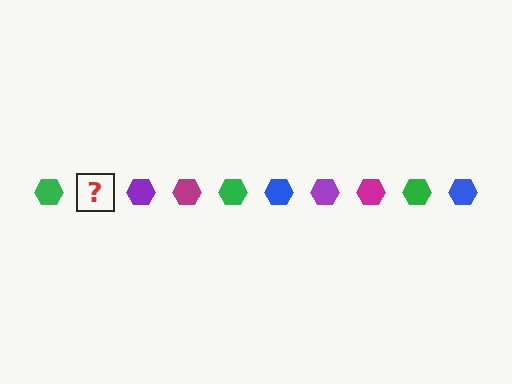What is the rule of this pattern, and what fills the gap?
The rule is that the pattern cycles through green, blue, purple, magenta hexagons. The gap should be filled with a blue hexagon.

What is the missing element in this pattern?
The missing element is a blue hexagon.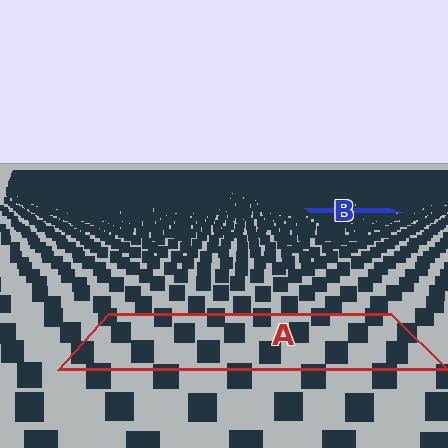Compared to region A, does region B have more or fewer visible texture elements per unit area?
Region B has more texture elements per unit area — they are packed more densely because it is farther away.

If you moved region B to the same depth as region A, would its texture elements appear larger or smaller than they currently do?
They would appear larger. At a closer depth, the same texture elements are projected at a bigger on-screen size.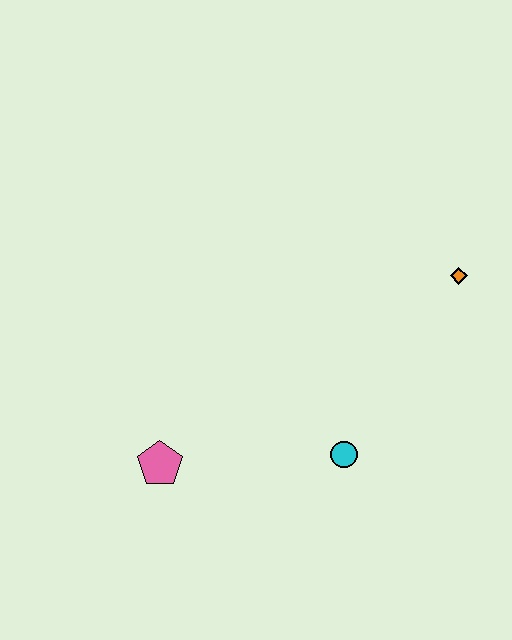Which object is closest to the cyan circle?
The pink pentagon is closest to the cyan circle.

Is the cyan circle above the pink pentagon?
Yes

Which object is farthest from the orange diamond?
The pink pentagon is farthest from the orange diamond.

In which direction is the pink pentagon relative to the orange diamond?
The pink pentagon is to the left of the orange diamond.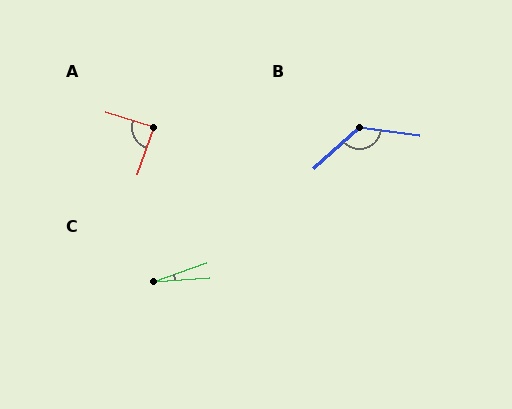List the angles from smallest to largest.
C (15°), A (87°), B (130°).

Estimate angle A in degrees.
Approximately 87 degrees.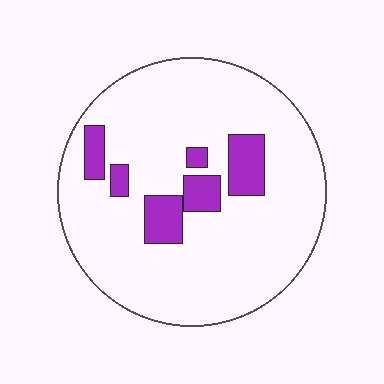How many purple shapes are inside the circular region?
6.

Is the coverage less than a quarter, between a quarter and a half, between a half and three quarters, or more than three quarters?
Less than a quarter.